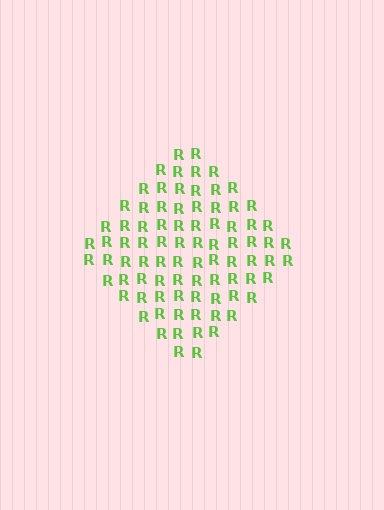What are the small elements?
The small elements are letter R's.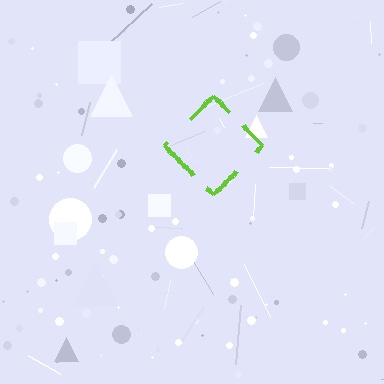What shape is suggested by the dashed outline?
The dashed outline suggests a diamond.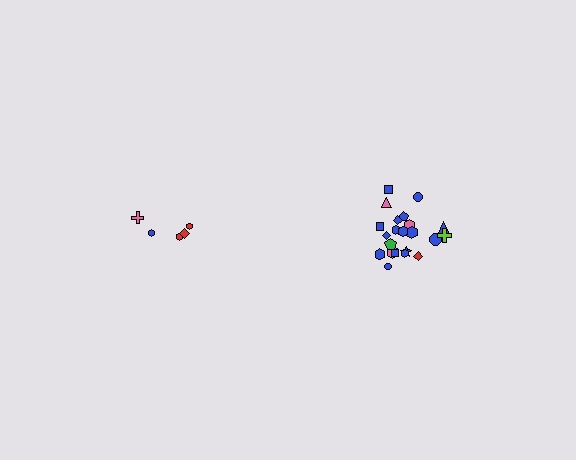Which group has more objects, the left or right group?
The right group.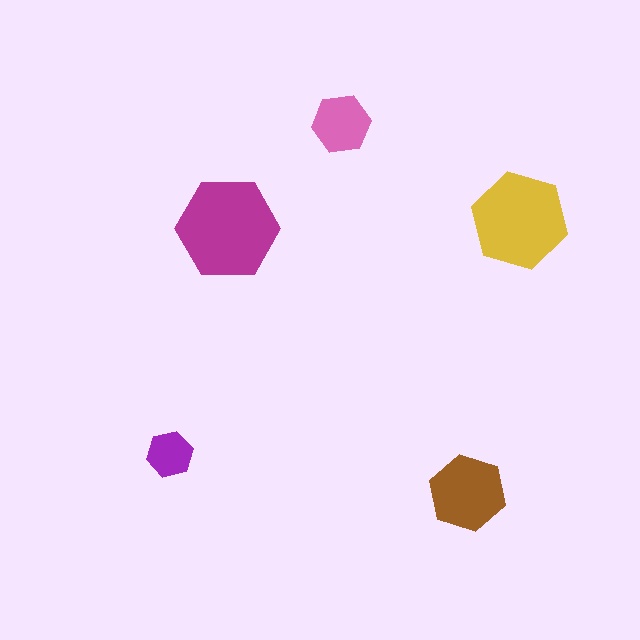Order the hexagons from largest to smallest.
the magenta one, the yellow one, the brown one, the pink one, the purple one.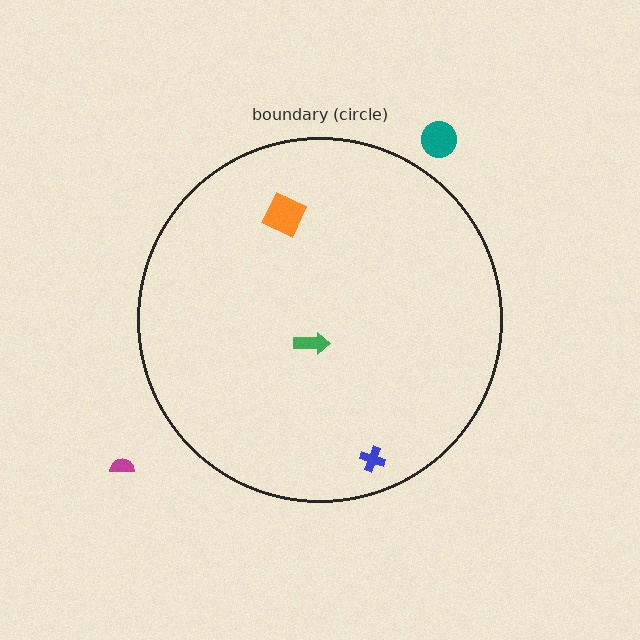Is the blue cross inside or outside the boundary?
Inside.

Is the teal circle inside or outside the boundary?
Outside.